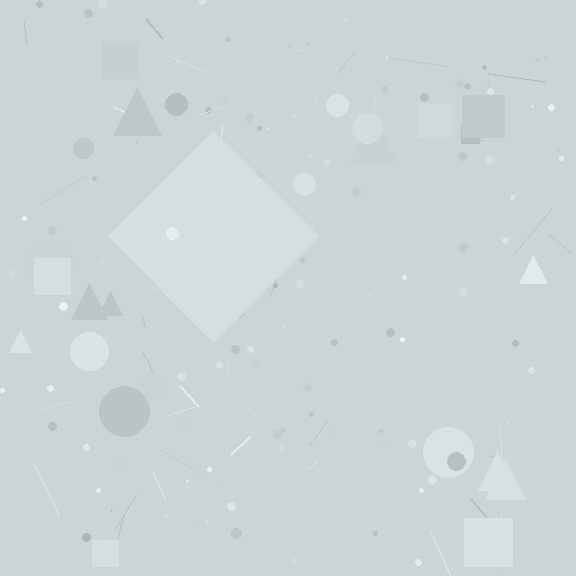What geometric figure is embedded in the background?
A diamond is embedded in the background.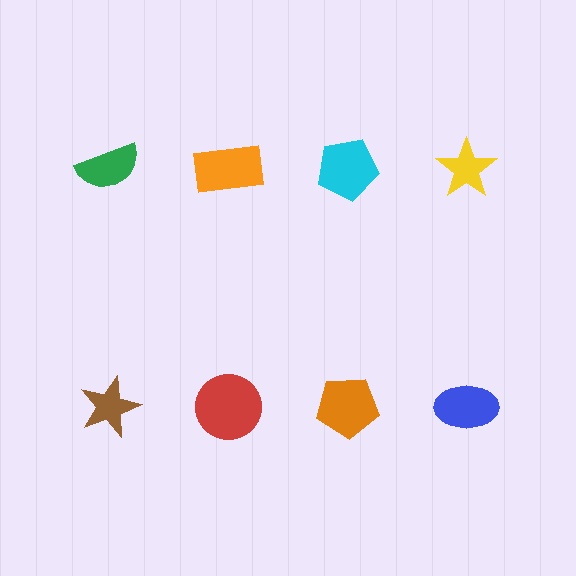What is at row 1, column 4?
A yellow star.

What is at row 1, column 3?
A cyan pentagon.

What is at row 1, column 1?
A green semicircle.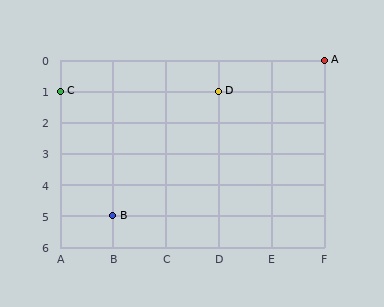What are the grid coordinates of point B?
Point B is at grid coordinates (B, 5).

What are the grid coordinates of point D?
Point D is at grid coordinates (D, 1).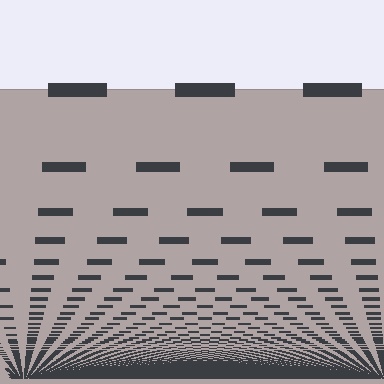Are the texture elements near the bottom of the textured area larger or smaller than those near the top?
Smaller. The gradient is inverted — elements near the bottom are smaller and denser.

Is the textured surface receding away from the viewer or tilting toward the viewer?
The surface appears to tilt toward the viewer. Texture elements get larger and sparser toward the top.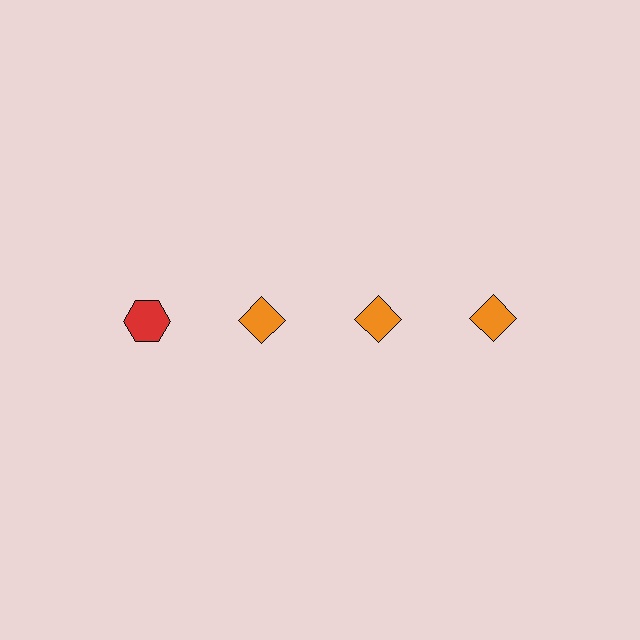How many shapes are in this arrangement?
There are 4 shapes arranged in a grid pattern.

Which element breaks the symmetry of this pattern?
The red hexagon in the top row, leftmost column breaks the symmetry. All other shapes are orange diamonds.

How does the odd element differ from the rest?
It differs in both color (red instead of orange) and shape (hexagon instead of diamond).